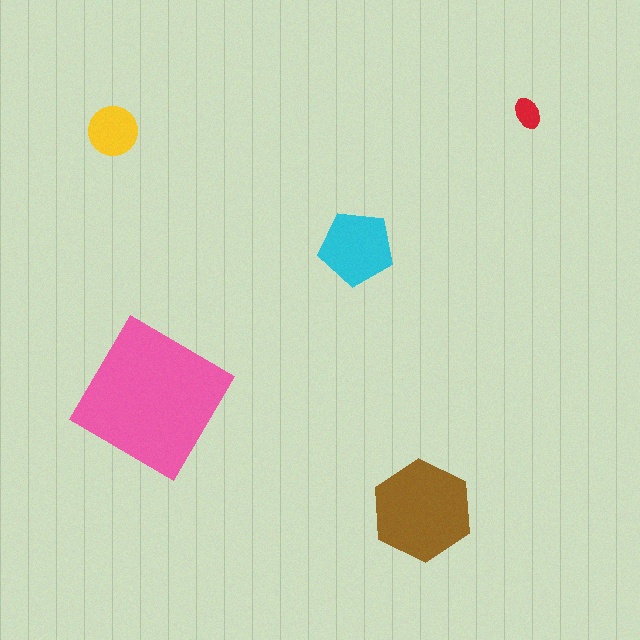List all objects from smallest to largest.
The red ellipse, the yellow circle, the cyan pentagon, the brown hexagon, the pink diamond.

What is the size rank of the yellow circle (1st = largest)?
4th.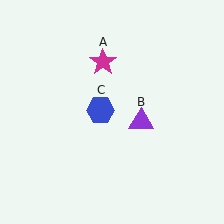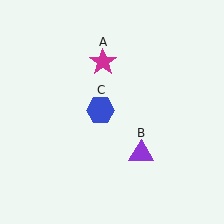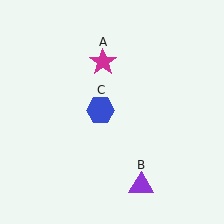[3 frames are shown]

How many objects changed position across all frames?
1 object changed position: purple triangle (object B).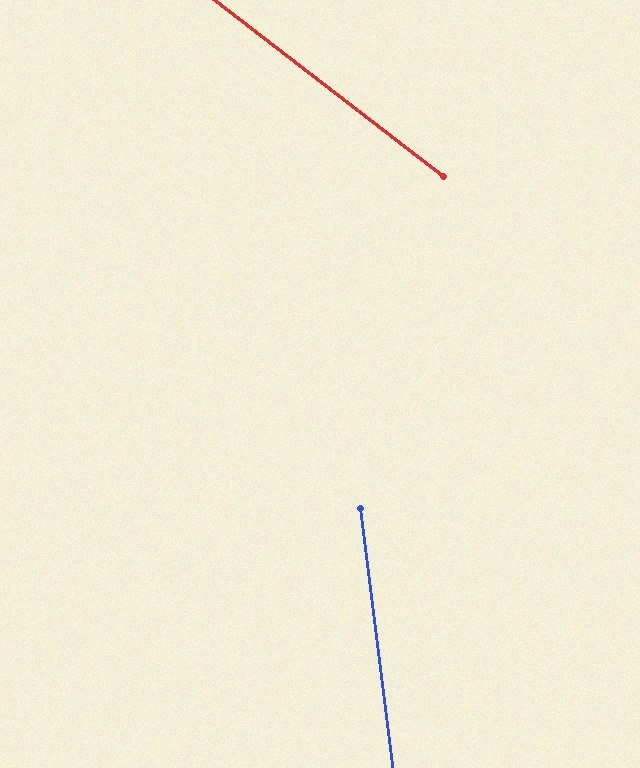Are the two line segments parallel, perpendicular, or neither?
Neither parallel nor perpendicular — they differ by about 45°.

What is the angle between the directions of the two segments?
Approximately 45 degrees.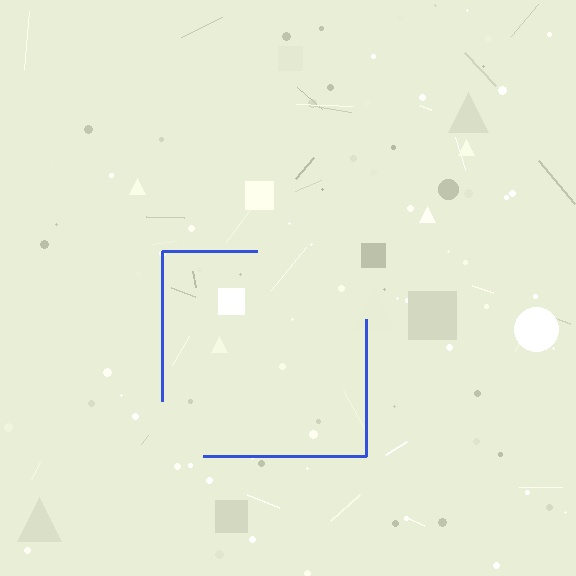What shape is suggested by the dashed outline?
The dashed outline suggests a square.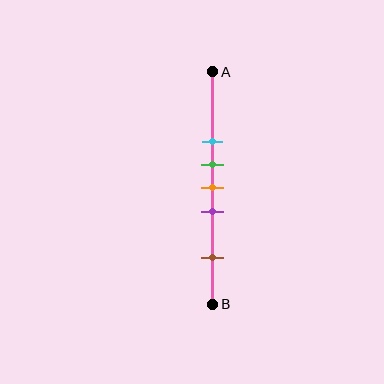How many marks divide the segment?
There are 5 marks dividing the segment.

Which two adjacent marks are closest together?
The green and orange marks are the closest adjacent pair.